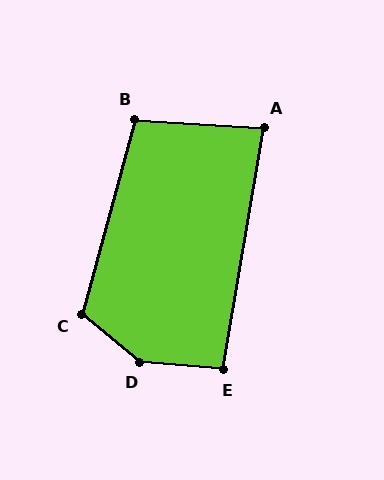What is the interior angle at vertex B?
Approximately 102 degrees (obtuse).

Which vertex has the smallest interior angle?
A, at approximately 84 degrees.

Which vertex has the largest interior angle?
D, at approximately 145 degrees.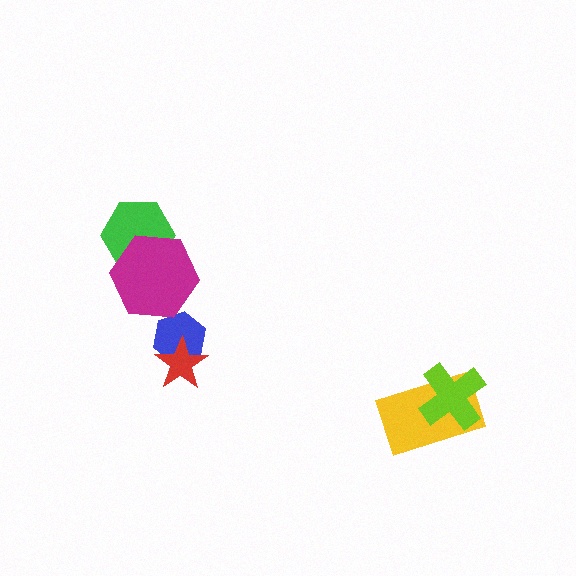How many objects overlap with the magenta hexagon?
1 object overlaps with the magenta hexagon.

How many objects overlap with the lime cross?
1 object overlaps with the lime cross.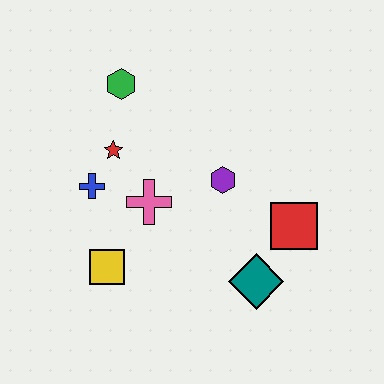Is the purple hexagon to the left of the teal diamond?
Yes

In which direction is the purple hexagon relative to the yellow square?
The purple hexagon is to the right of the yellow square.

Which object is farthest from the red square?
The green hexagon is farthest from the red square.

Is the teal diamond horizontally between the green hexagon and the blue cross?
No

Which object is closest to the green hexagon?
The red star is closest to the green hexagon.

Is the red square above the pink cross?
No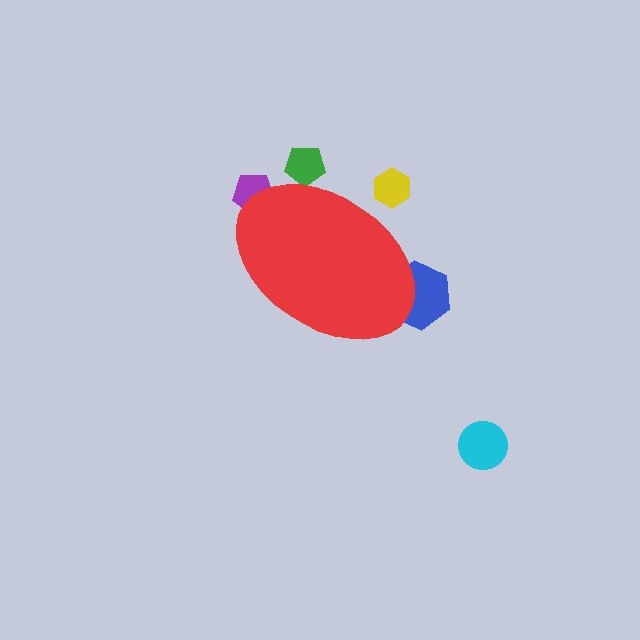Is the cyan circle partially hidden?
No, the cyan circle is fully visible.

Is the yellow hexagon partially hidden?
Yes, the yellow hexagon is partially hidden behind the red ellipse.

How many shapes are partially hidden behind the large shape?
4 shapes are partially hidden.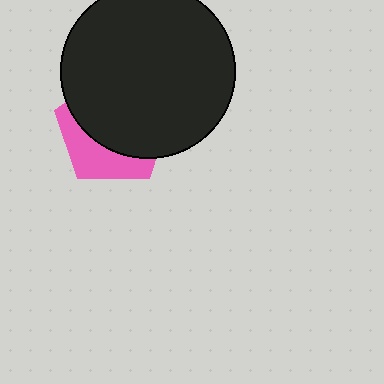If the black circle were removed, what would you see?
You would see the complete pink pentagon.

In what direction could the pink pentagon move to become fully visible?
The pink pentagon could move down. That would shift it out from behind the black circle entirely.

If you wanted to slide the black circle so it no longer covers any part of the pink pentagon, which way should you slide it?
Slide it up — that is the most direct way to separate the two shapes.